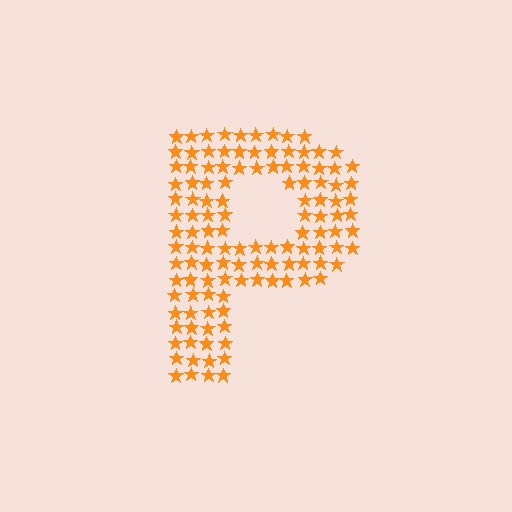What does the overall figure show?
The overall figure shows the letter P.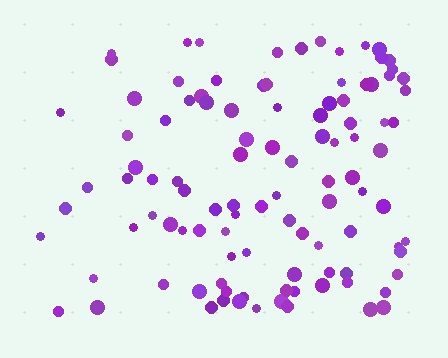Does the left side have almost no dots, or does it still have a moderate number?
Still a moderate number, just noticeably fewer than the right.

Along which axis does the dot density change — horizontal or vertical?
Horizontal.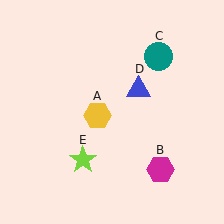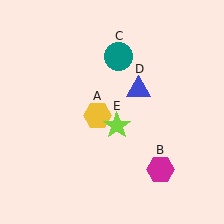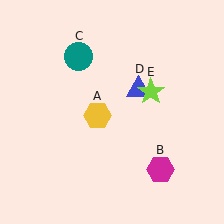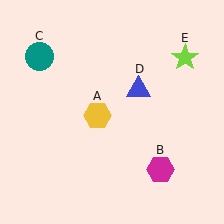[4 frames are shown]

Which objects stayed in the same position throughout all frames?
Yellow hexagon (object A) and magenta hexagon (object B) and blue triangle (object D) remained stationary.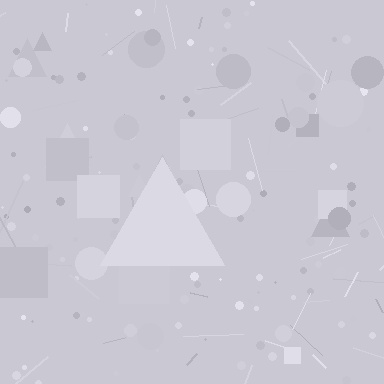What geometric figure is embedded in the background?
A triangle is embedded in the background.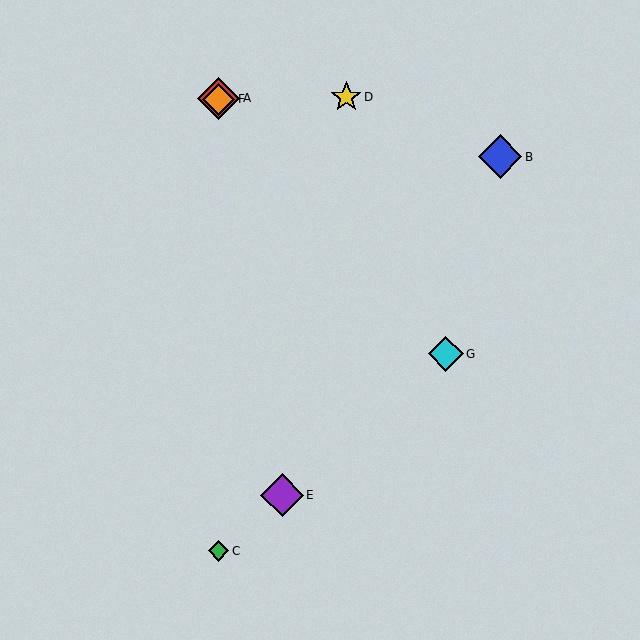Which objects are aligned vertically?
Objects A, C, F are aligned vertically.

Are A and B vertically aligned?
No, A is at x≈219 and B is at x≈500.